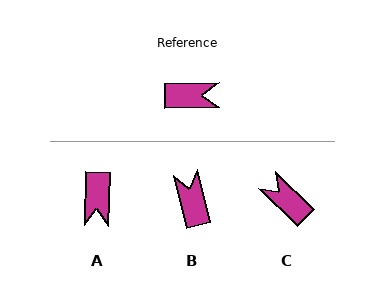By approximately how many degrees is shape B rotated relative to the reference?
Approximately 102 degrees counter-clockwise.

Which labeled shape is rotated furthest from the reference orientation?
C, about 135 degrees away.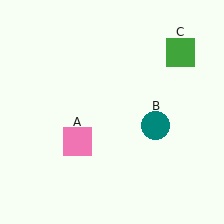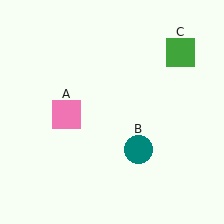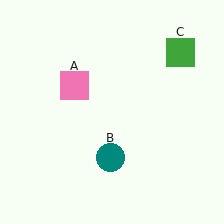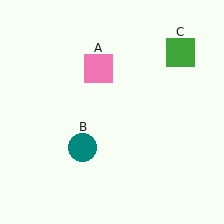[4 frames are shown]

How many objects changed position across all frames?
2 objects changed position: pink square (object A), teal circle (object B).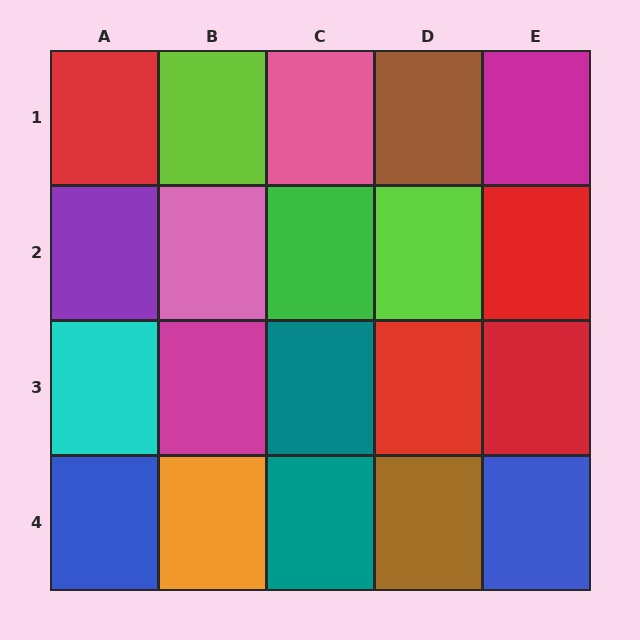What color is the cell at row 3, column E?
Red.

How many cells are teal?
2 cells are teal.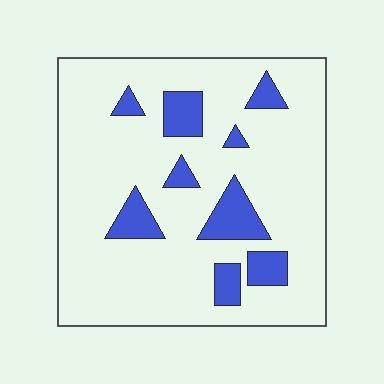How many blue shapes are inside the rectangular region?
9.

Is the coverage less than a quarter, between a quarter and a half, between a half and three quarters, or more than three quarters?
Less than a quarter.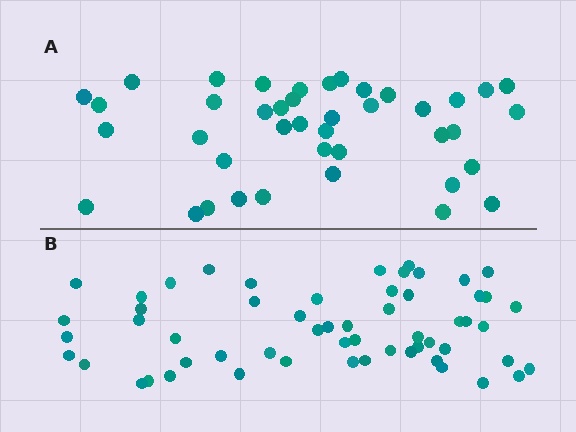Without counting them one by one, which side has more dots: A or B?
Region B (the bottom region) has more dots.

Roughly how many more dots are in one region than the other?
Region B has approximately 15 more dots than region A.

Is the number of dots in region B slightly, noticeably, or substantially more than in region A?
Region B has noticeably more, but not dramatically so. The ratio is roughly 1.4 to 1.